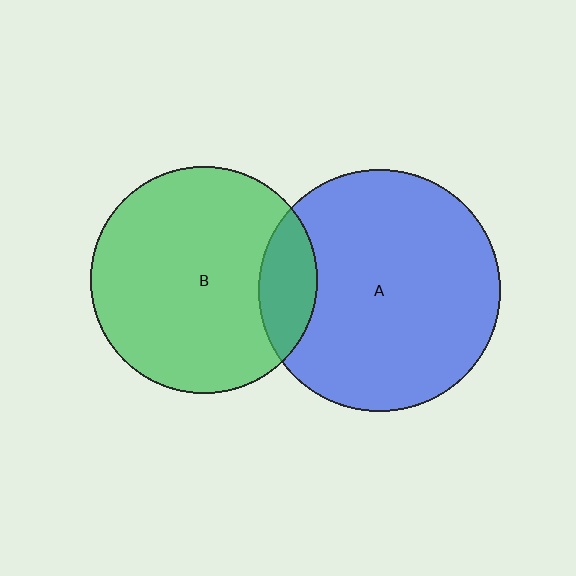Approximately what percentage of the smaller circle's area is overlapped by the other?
Approximately 15%.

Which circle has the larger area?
Circle A (blue).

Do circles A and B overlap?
Yes.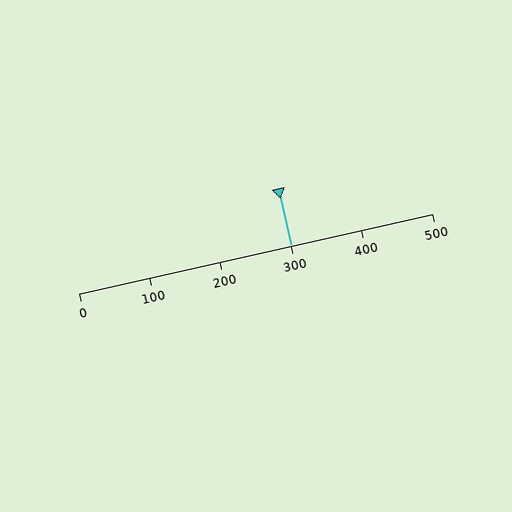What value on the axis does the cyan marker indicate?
The marker indicates approximately 300.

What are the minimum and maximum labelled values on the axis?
The axis runs from 0 to 500.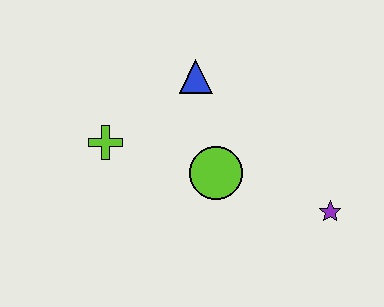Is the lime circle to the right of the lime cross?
Yes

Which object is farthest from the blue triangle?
The purple star is farthest from the blue triangle.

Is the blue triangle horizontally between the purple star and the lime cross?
Yes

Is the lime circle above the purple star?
Yes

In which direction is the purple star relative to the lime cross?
The purple star is to the right of the lime cross.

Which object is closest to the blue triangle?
The lime circle is closest to the blue triangle.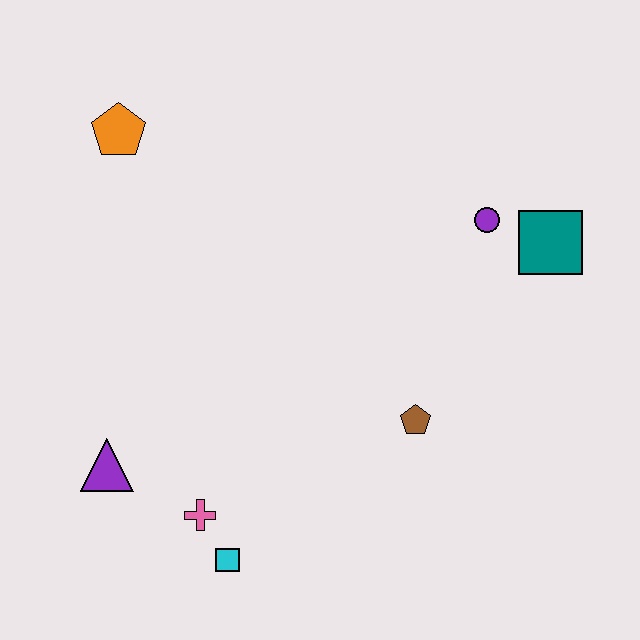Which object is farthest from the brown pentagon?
The orange pentagon is farthest from the brown pentagon.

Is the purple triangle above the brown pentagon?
No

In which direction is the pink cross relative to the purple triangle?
The pink cross is to the right of the purple triangle.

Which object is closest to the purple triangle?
The pink cross is closest to the purple triangle.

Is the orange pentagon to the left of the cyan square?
Yes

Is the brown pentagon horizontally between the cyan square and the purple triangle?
No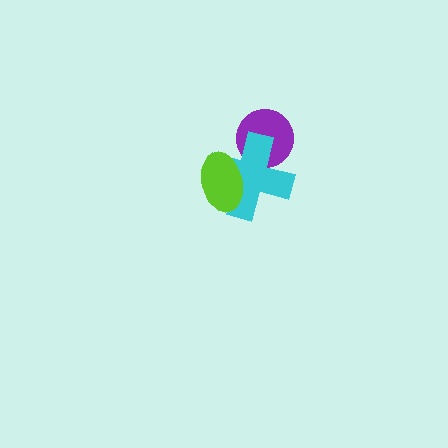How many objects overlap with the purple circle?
1 object overlaps with the purple circle.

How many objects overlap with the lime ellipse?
1 object overlaps with the lime ellipse.